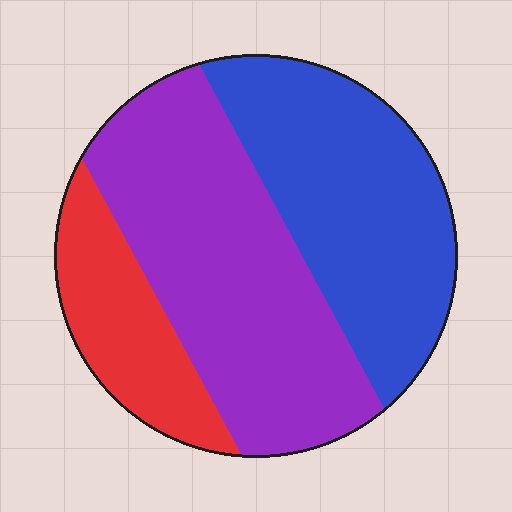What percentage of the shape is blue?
Blue covers about 35% of the shape.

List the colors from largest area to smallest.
From largest to smallest: purple, blue, red.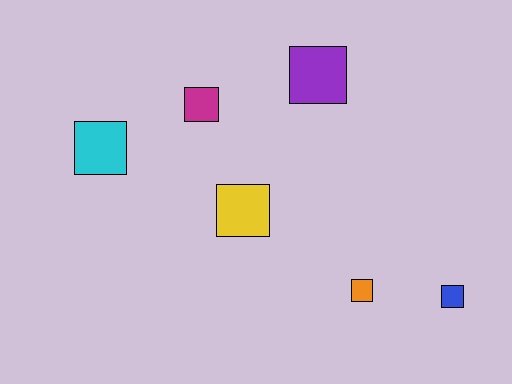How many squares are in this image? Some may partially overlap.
There are 6 squares.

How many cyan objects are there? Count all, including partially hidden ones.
There is 1 cyan object.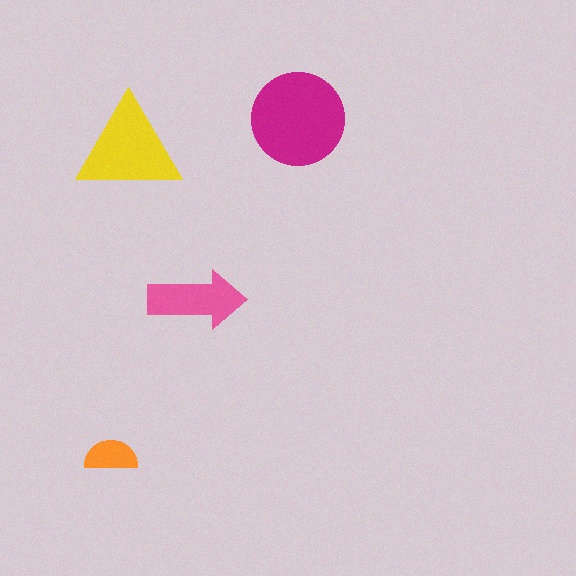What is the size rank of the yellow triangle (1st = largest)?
2nd.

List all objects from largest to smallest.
The magenta circle, the yellow triangle, the pink arrow, the orange semicircle.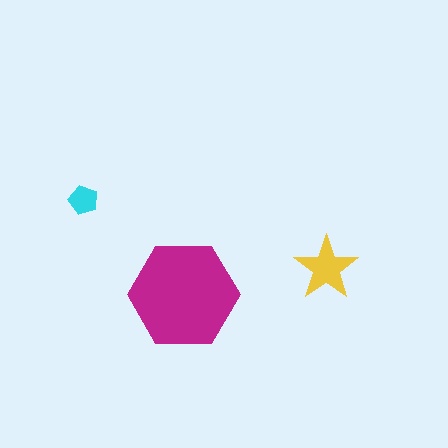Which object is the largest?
The magenta hexagon.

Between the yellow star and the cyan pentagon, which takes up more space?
The yellow star.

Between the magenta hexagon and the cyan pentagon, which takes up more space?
The magenta hexagon.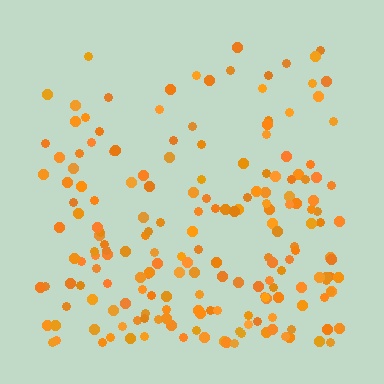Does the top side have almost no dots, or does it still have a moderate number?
Still a moderate number, just noticeably fewer than the bottom.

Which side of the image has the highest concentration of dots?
The bottom.